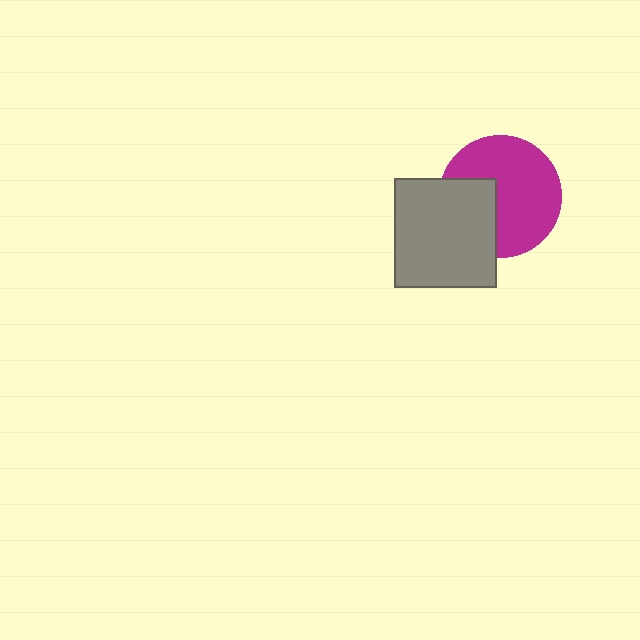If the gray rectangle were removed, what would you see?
You would see the complete magenta circle.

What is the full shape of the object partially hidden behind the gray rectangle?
The partially hidden object is a magenta circle.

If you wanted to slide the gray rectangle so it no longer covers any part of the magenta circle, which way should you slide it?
Slide it left — that is the most direct way to separate the two shapes.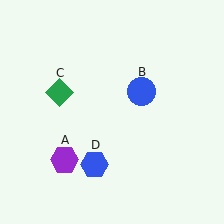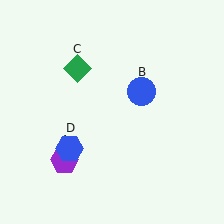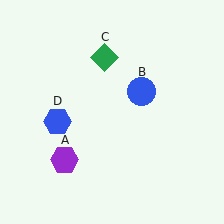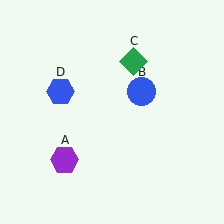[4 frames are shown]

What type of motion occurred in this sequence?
The green diamond (object C), blue hexagon (object D) rotated clockwise around the center of the scene.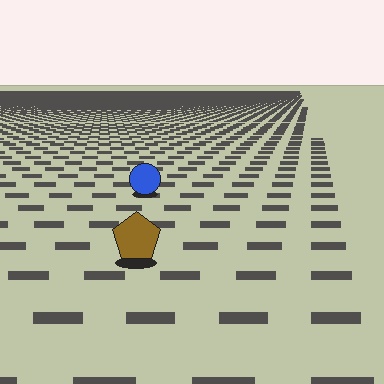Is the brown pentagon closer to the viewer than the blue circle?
Yes. The brown pentagon is closer — you can tell from the texture gradient: the ground texture is coarser near it.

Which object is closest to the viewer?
The brown pentagon is closest. The texture marks near it are larger and more spread out.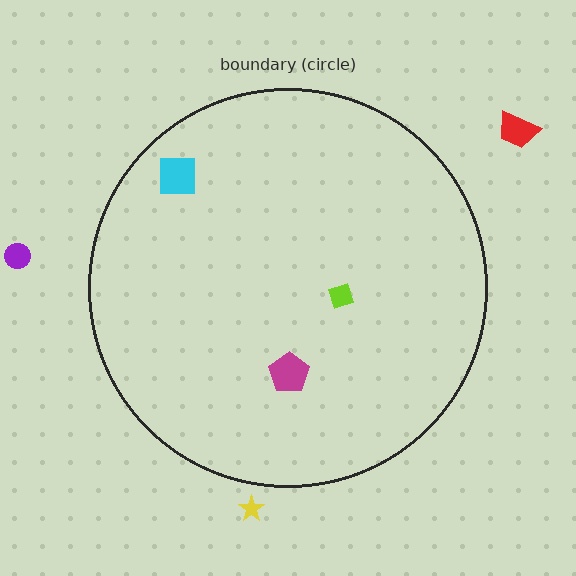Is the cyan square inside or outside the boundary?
Inside.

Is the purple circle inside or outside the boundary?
Outside.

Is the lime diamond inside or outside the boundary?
Inside.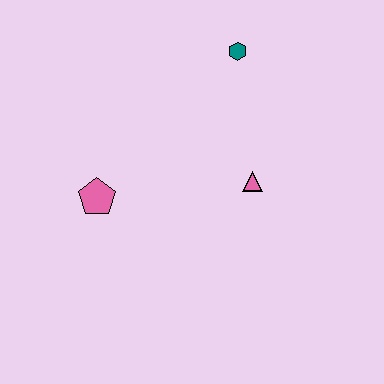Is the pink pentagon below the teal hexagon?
Yes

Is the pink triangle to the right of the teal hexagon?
Yes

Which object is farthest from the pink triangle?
The pink pentagon is farthest from the pink triangle.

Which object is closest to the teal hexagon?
The pink triangle is closest to the teal hexagon.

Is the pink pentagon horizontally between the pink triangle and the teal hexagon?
No